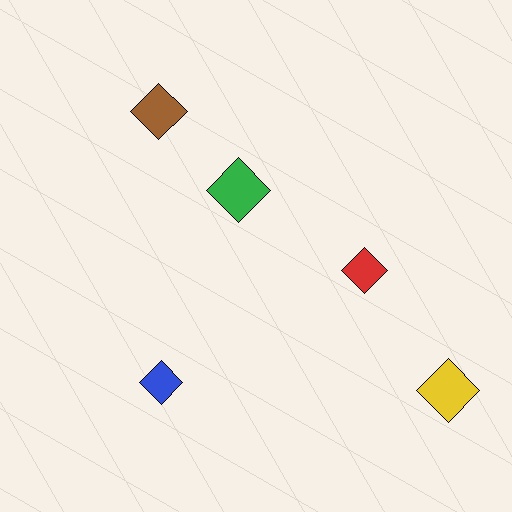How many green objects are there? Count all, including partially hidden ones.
There is 1 green object.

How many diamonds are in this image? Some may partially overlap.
There are 5 diamonds.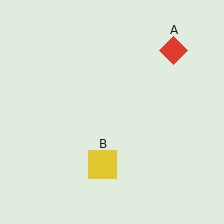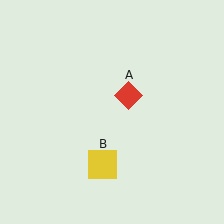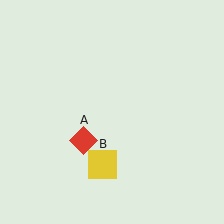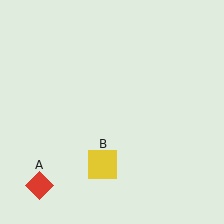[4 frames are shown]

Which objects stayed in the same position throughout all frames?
Yellow square (object B) remained stationary.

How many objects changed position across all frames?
1 object changed position: red diamond (object A).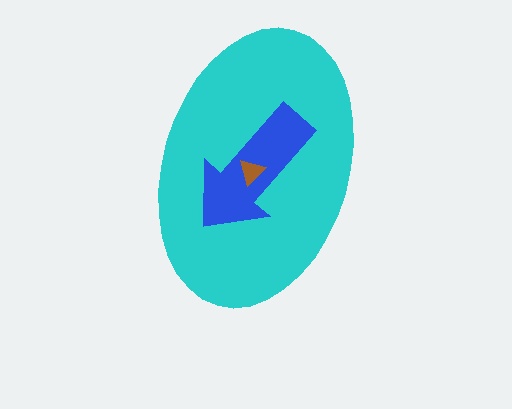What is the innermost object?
The brown triangle.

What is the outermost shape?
The cyan ellipse.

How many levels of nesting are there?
3.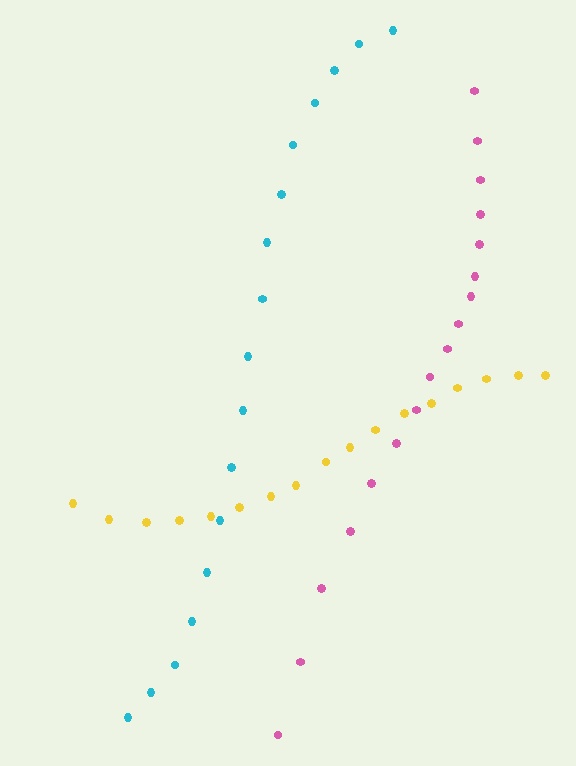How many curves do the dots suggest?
There are 3 distinct paths.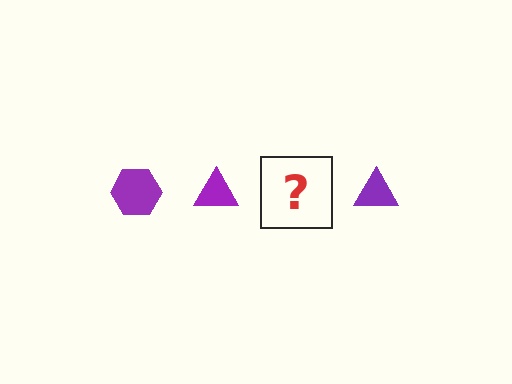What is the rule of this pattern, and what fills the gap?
The rule is that the pattern cycles through hexagon, triangle shapes in purple. The gap should be filled with a purple hexagon.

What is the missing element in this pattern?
The missing element is a purple hexagon.